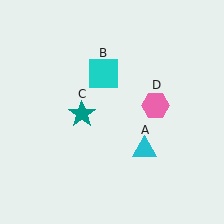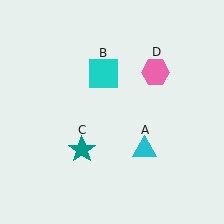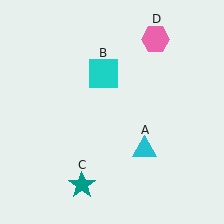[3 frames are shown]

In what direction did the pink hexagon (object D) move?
The pink hexagon (object D) moved up.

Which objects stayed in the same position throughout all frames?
Cyan triangle (object A) and cyan square (object B) remained stationary.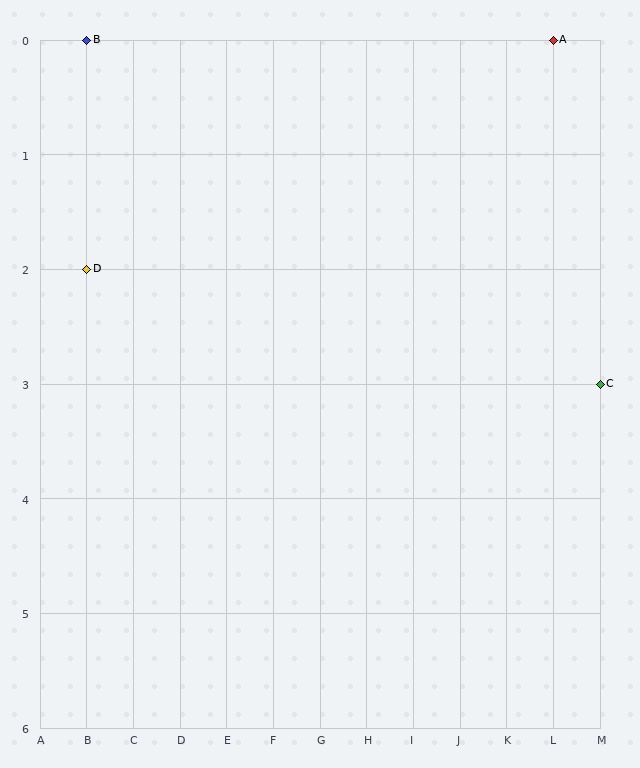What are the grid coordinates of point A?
Point A is at grid coordinates (L, 0).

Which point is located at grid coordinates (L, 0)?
Point A is at (L, 0).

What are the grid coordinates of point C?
Point C is at grid coordinates (M, 3).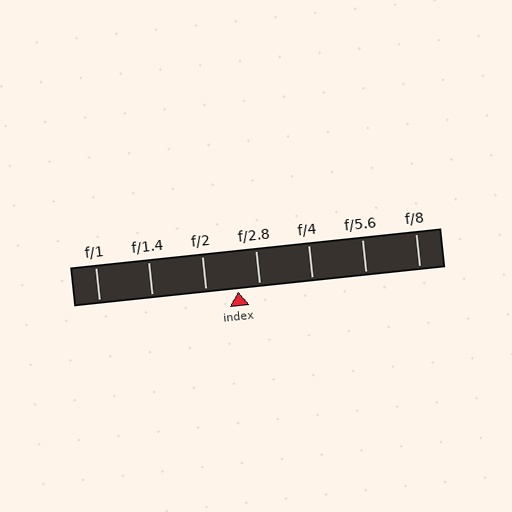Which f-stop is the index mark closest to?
The index mark is closest to f/2.8.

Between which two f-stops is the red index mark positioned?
The index mark is between f/2 and f/2.8.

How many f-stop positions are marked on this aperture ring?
There are 7 f-stop positions marked.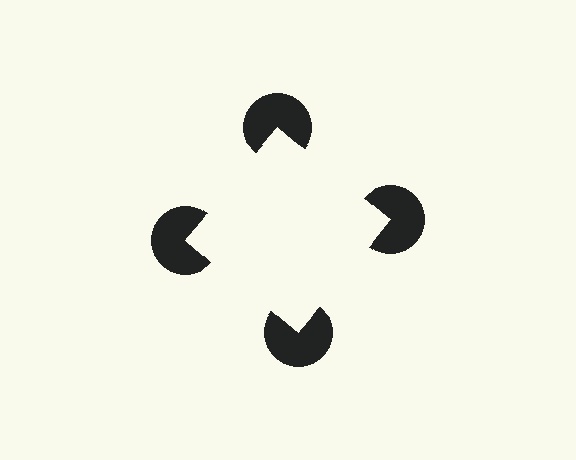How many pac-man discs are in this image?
There are 4 — one at each vertex of the illusory square.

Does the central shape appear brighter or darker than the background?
It typically appears slightly brighter than the background, even though no actual brightness change is drawn.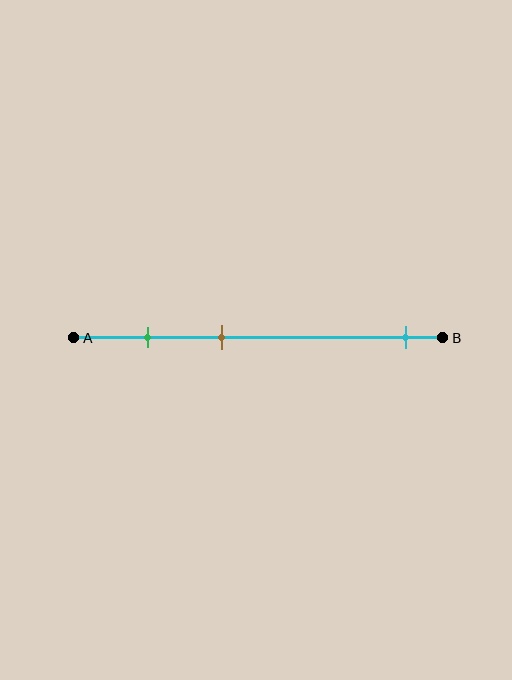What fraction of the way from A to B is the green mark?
The green mark is approximately 20% (0.2) of the way from A to B.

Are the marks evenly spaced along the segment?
No, the marks are not evenly spaced.